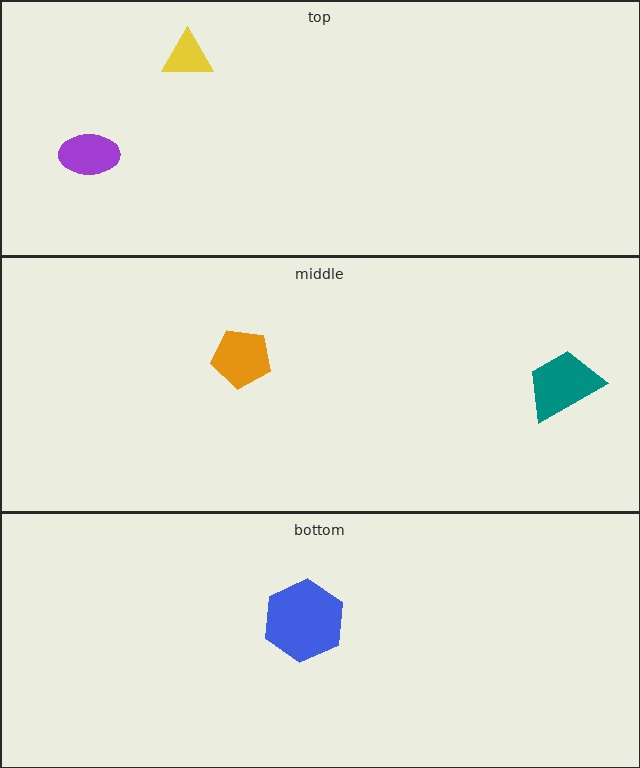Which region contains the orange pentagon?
The middle region.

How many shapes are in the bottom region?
1.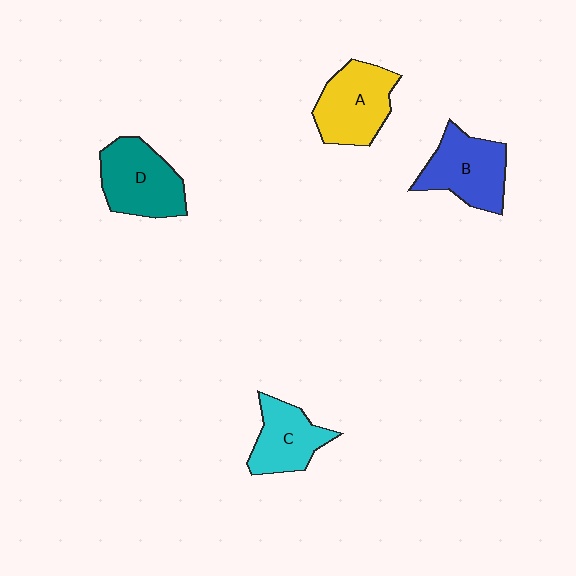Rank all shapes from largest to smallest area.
From largest to smallest: D (teal), A (yellow), B (blue), C (cyan).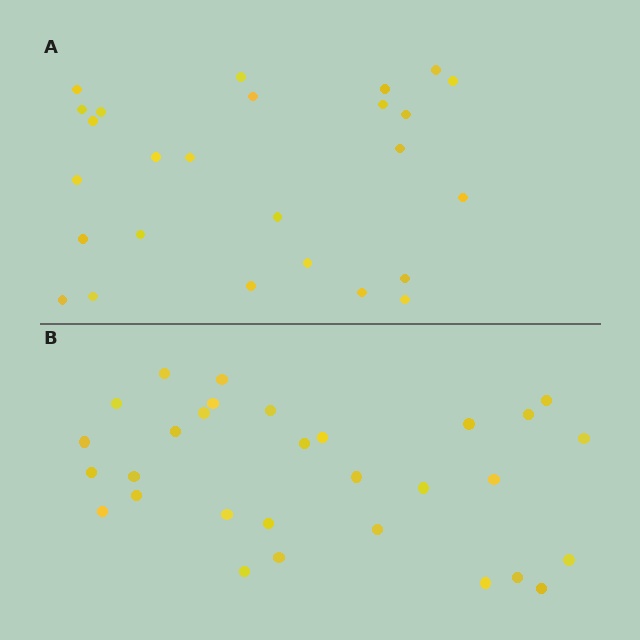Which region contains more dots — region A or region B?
Region B (the bottom region) has more dots.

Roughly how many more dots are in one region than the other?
Region B has about 4 more dots than region A.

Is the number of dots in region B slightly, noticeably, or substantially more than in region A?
Region B has only slightly more — the two regions are fairly close. The ratio is roughly 1.2 to 1.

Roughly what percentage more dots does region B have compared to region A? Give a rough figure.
About 15% more.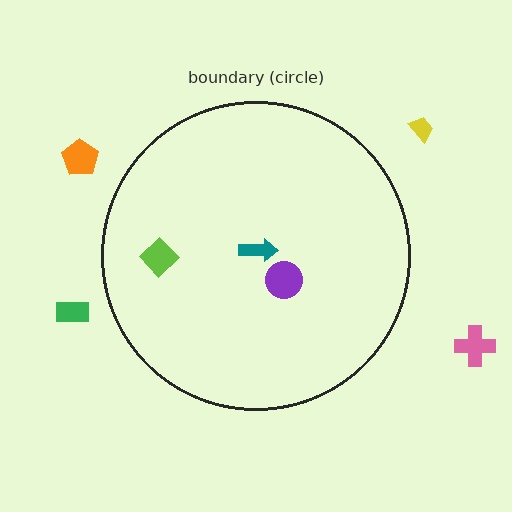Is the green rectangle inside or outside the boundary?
Outside.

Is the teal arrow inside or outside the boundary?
Inside.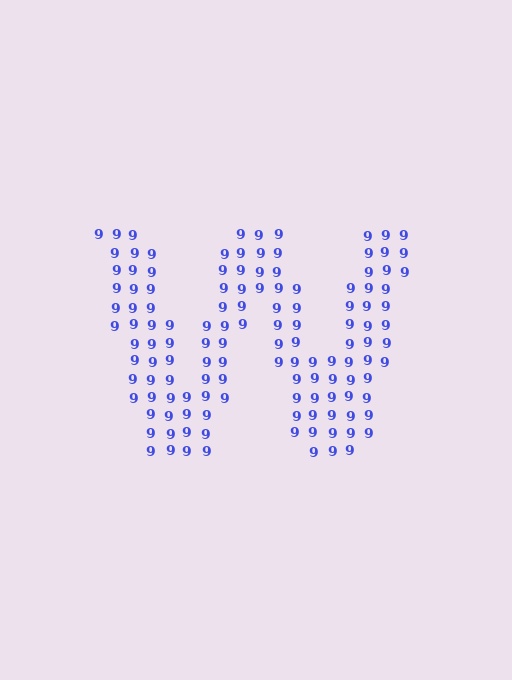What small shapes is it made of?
It is made of small digit 9's.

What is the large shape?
The large shape is the letter W.